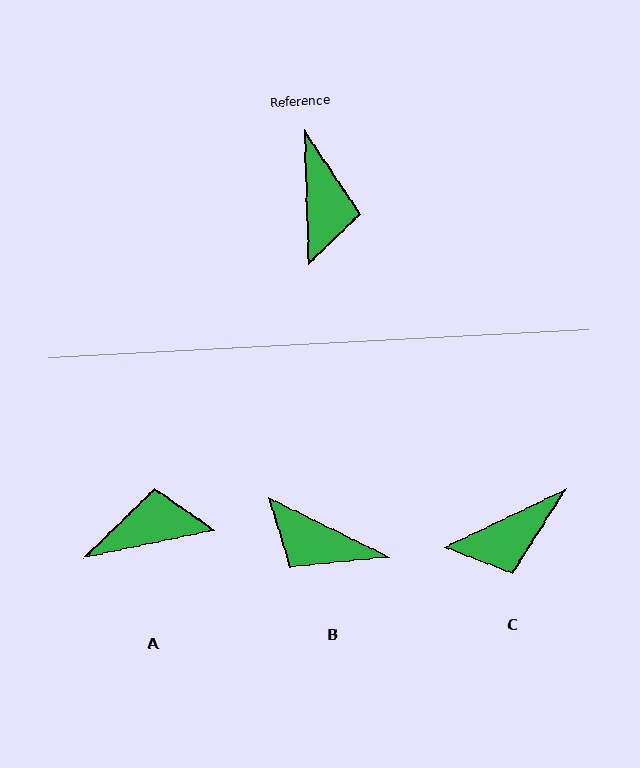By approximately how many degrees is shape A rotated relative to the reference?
Approximately 100 degrees counter-clockwise.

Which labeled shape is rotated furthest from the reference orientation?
B, about 118 degrees away.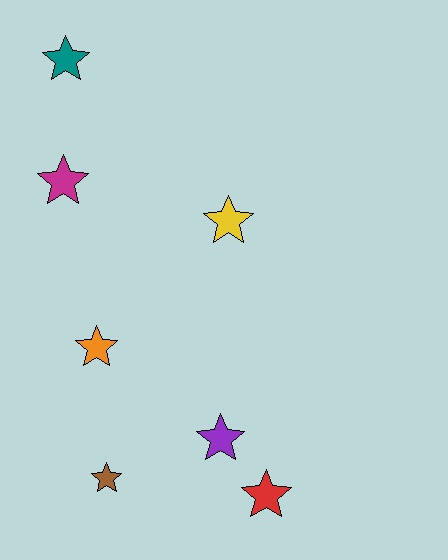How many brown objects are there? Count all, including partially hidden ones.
There is 1 brown object.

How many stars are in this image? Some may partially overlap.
There are 7 stars.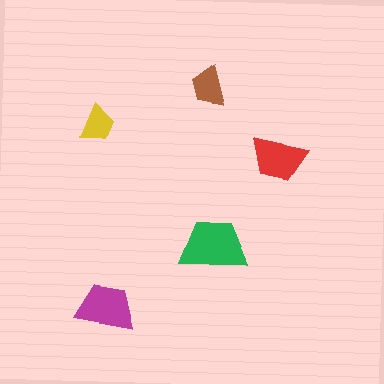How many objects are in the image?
There are 5 objects in the image.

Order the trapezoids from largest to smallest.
the green one, the magenta one, the red one, the brown one, the yellow one.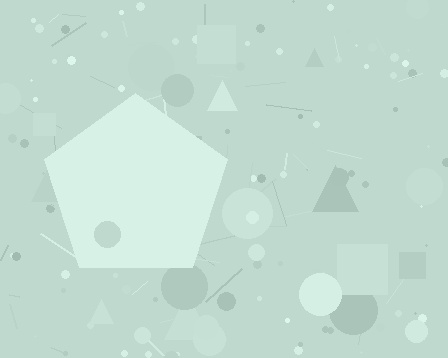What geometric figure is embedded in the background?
A pentagon is embedded in the background.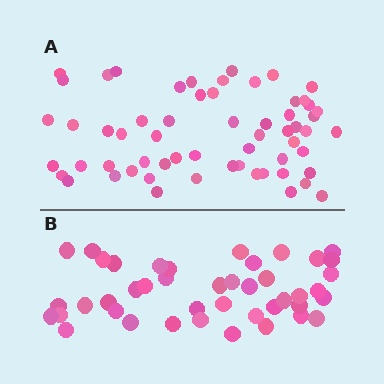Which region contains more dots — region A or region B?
Region A (the top region) has more dots.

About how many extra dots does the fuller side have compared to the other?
Region A has approximately 15 more dots than region B.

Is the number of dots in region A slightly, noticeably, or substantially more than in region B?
Region A has noticeably more, but not dramatically so. The ratio is roughly 1.4 to 1.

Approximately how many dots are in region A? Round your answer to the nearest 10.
About 60 dots.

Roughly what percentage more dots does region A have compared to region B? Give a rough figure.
About 40% more.